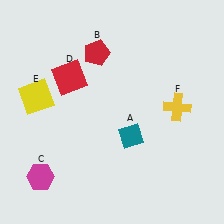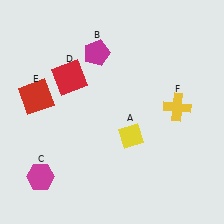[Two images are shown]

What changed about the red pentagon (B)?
In Image 1, B is red. In Image 2, it changed to magenta.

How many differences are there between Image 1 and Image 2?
There are 3 differences between the two images.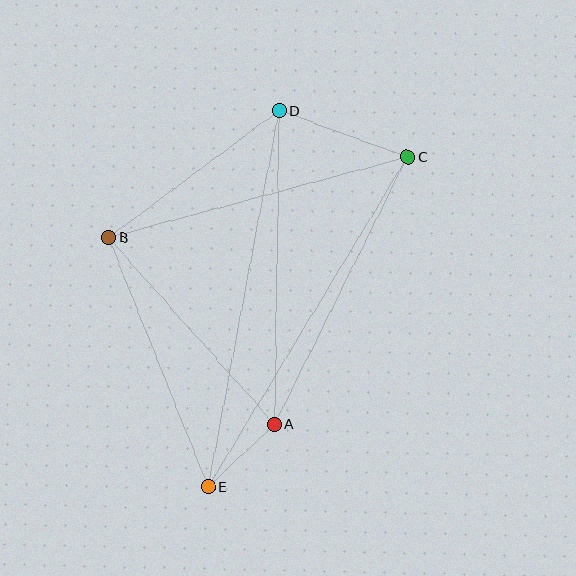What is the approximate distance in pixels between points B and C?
The distance between B and C is approximately 310 pixels.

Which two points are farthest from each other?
Points C and E are farthest from each other.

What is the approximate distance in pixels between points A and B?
The distance between A and B is approximately 250 pixels.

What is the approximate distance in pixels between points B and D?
The distance between B and D is approximately 212 pixels.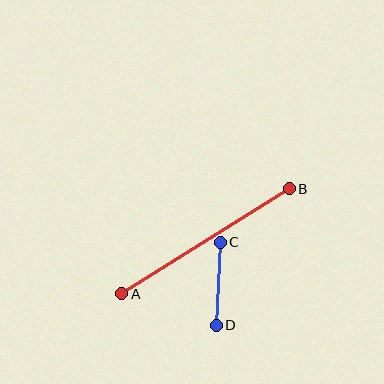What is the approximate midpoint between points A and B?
The midpoint is at approximately (205, 241) pixels.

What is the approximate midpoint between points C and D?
The midpoint is at approximately (218, 284) pixels.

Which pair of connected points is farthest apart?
Points A and B are farthest apart.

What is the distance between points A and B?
The distance is approximately 198 pixels.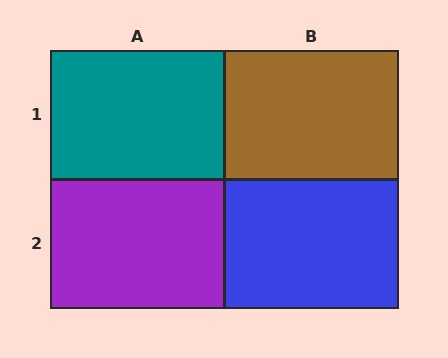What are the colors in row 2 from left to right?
Purple, blue.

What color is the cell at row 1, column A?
Teal.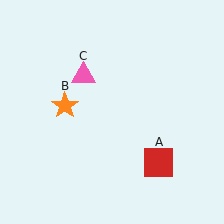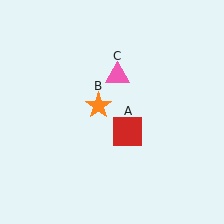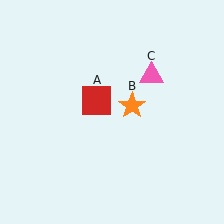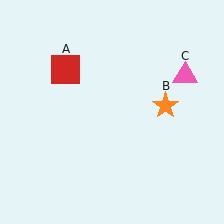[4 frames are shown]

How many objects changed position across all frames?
3 objects changed position: red square (object A), orange star (object B), pink triangle (object C).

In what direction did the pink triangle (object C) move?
The pink triangle (object C) moved right.